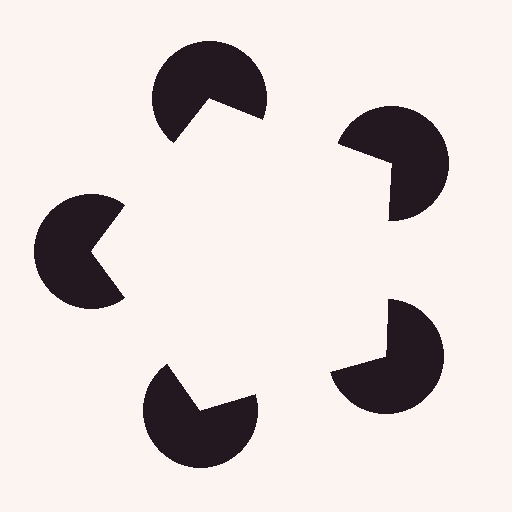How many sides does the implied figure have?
5 sides.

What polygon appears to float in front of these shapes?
An illusory pentagon — its edges are inferred from the aligned wedge cuts in the pac-man discs, not physically drawn.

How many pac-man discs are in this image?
There are 5 — one at each vertex of the illusory pentagon.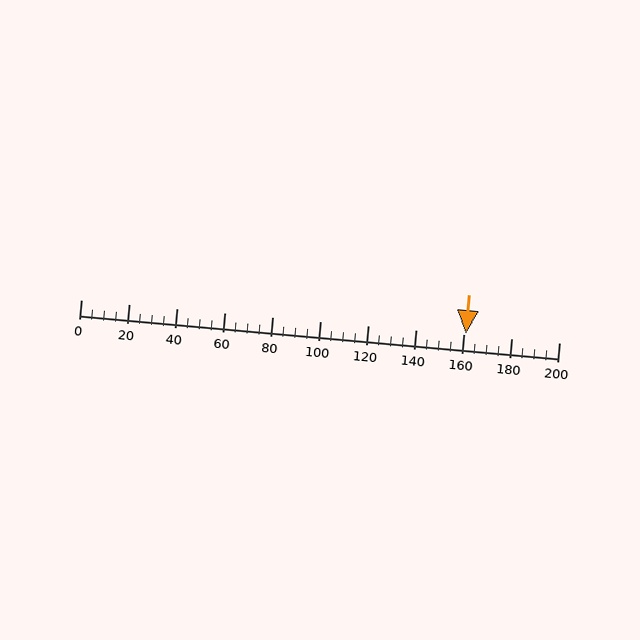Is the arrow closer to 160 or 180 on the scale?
The arrow is closer to 160.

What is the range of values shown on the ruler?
The ruler shows values from 0 to 200.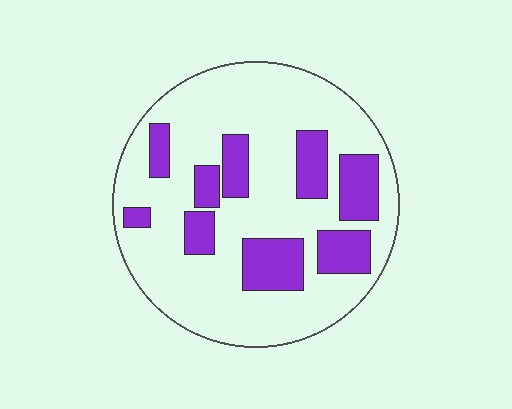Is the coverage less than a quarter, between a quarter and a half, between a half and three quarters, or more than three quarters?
Between a quarter and a half.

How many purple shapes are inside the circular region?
9.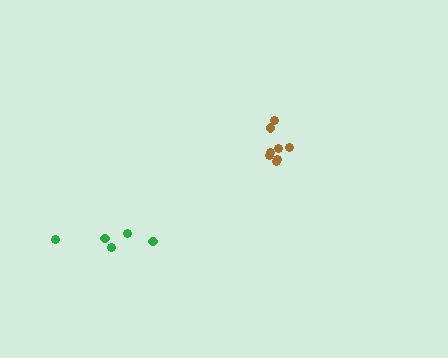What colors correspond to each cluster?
The clusters are colored: green, brown.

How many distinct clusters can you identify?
There are 2 distinct clusters.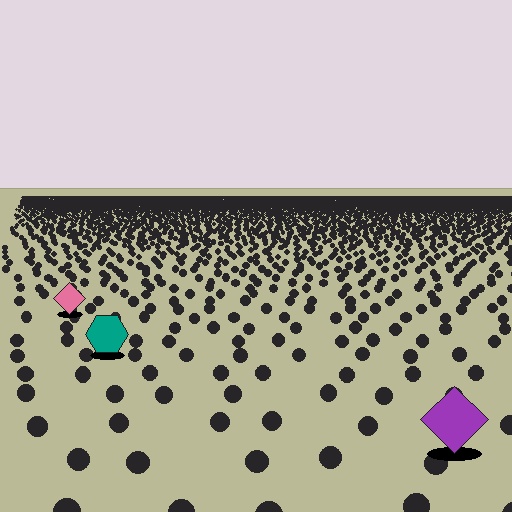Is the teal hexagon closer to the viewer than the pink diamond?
Yes. The teal hexagon is closer — you can tell from the texture gradient: the ground texture is coarser near it.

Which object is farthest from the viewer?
The pink diamond is farthest from the viewer. It appears smaller and the ground texture around it is denser.